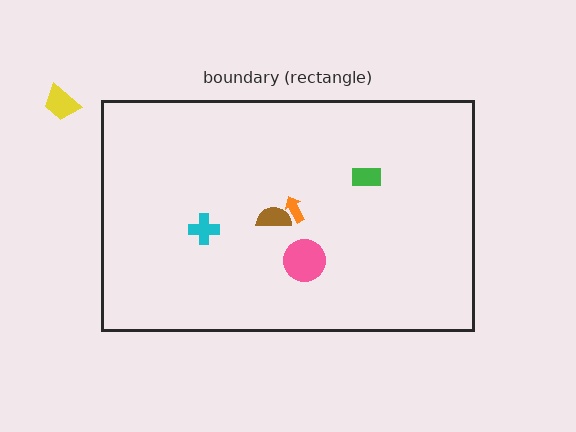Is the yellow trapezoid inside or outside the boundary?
Outside.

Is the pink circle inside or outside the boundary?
Inside.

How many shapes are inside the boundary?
5 inside, 1 outside.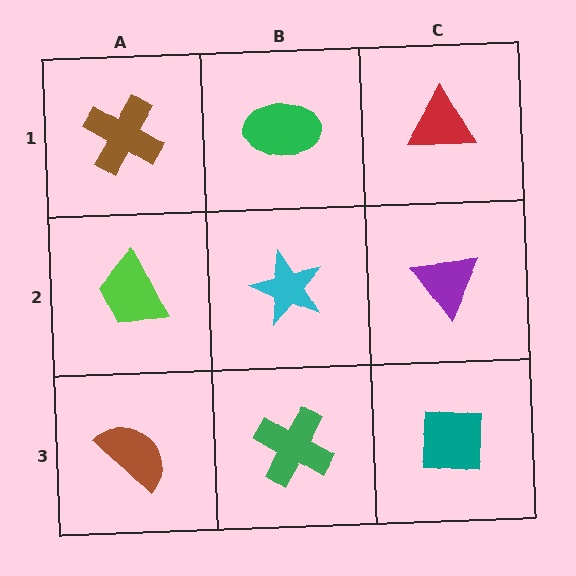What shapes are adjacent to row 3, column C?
A purple triangle (row 2, column C), a green cross (row 3, column B).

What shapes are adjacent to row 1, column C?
A purple triangle (row 2, column C), a green ellipse (row 1, column B).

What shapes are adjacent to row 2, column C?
A red triangle (row 1, column C), a teal square (row 3, column C), a cyan star (row 2, column B).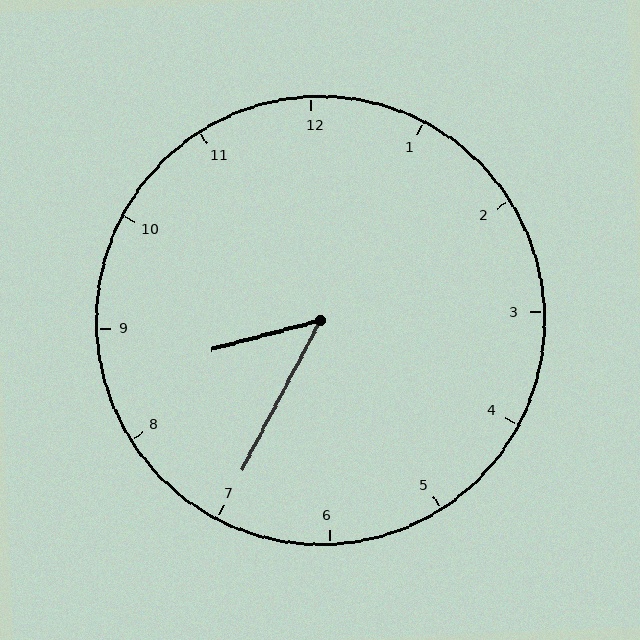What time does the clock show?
8:35.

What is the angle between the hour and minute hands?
Approximately 48 degrees.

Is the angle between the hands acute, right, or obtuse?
It is acute.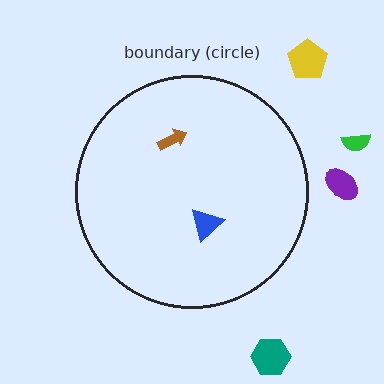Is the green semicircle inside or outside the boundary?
Outside.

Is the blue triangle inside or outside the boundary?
Inside.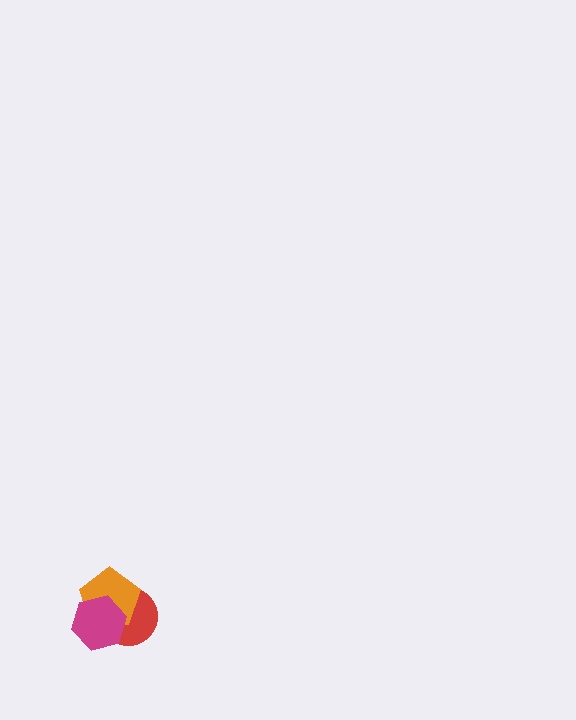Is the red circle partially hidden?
Yes, it is partially covered by another shape.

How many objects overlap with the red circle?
2 objects overlap with the red circle.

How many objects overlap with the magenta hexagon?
2 objects overlap with the magenta hexagon.